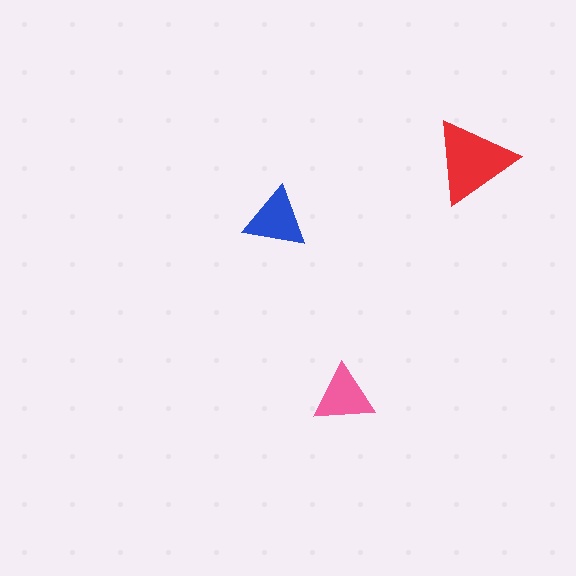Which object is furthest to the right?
The red triangle is rightmost.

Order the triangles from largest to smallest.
the red one, the blue one, the pink one.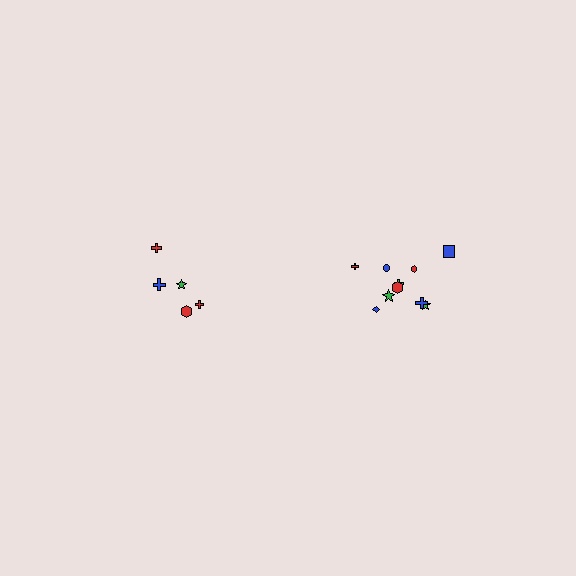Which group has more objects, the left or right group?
The right group.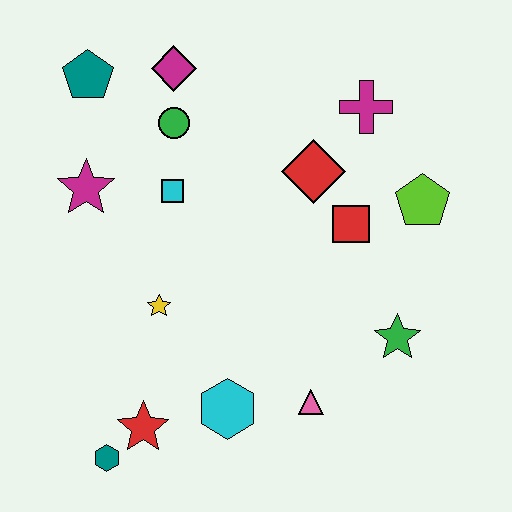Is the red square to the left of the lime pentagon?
Yes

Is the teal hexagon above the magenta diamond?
No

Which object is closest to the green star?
The pink triangle is closest to the green star.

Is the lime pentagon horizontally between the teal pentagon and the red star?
No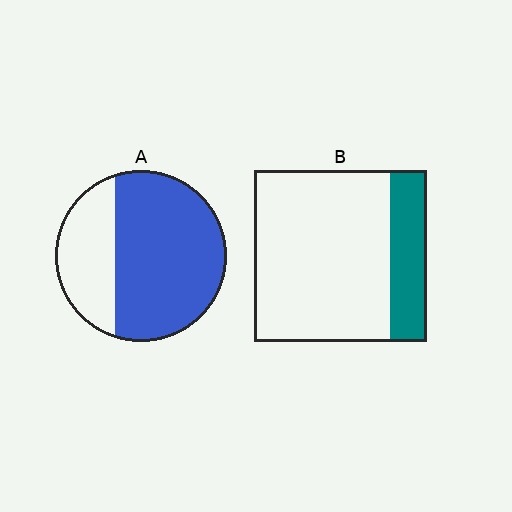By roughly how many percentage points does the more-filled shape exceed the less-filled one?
By roughly 50 percentage points (A over B).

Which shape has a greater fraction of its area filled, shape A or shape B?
Shape A.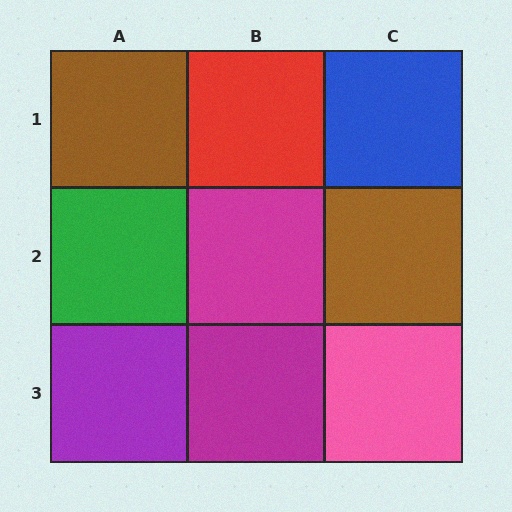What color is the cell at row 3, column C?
Pink.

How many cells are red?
1 cell is red.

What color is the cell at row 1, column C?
Blue.